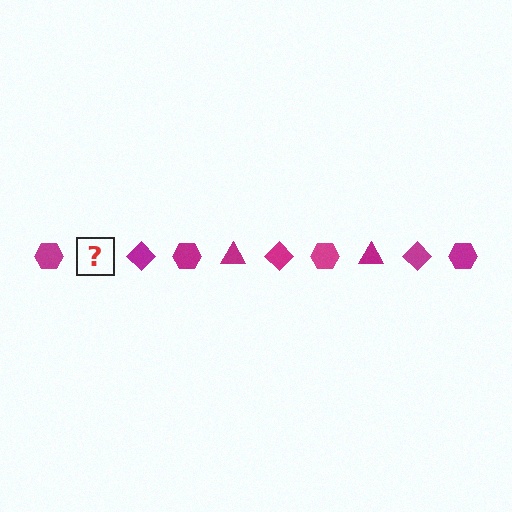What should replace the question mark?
The question mark should be replaced with a magenta triangle.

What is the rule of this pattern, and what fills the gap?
The rule is that the pattern cycles through hexagon, triangle, diamond shapes in magenta. The gap should be filled with a magenta triangle.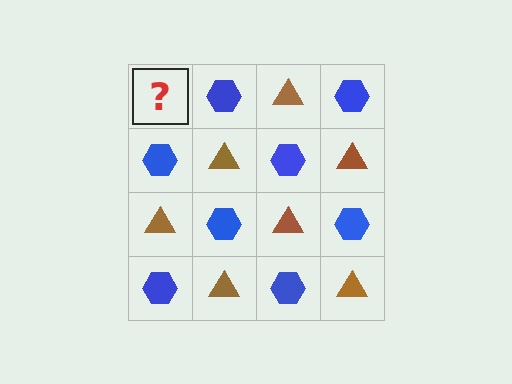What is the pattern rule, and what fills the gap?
The rule is that it alternates brown triangle and blue hexagon in a checkerboard pattern. The gap should be filled with a brown triangle.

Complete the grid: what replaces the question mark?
The question mark should be replaced with a brown triangle.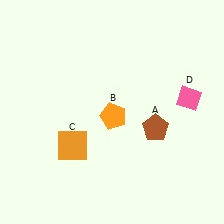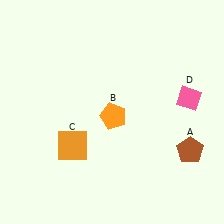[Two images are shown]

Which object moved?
The brown pentagon (A) moved right.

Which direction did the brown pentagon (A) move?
The brown pentagon (A) moved right.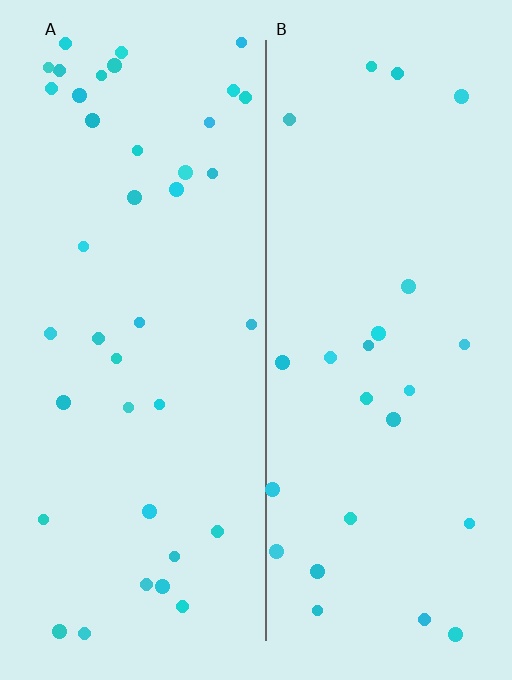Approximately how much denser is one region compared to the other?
Approximately 1.6× — region A over region B.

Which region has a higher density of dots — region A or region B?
A (the left).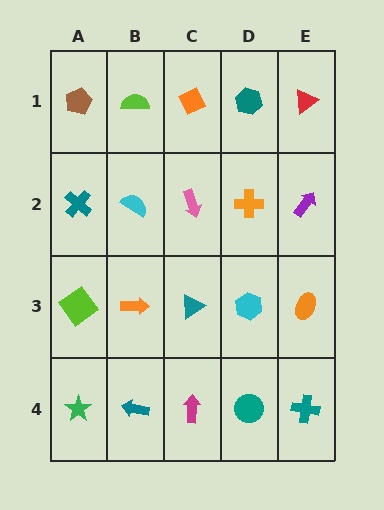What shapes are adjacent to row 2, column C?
An orange diamond (row 1, column C), a teal triangle (row 3, column C), a cyan semicircle (row 2, column B), an orange cross (row 2, column D).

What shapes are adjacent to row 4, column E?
An orange ellipse (row 3, column E), a teal circle (row 4, column D).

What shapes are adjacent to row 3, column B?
A cyan semicircle (row 2, column B), a teal arrow (row 4, column B), a lime diamond (row 3, column A), a teal triangle (row 3, column C).